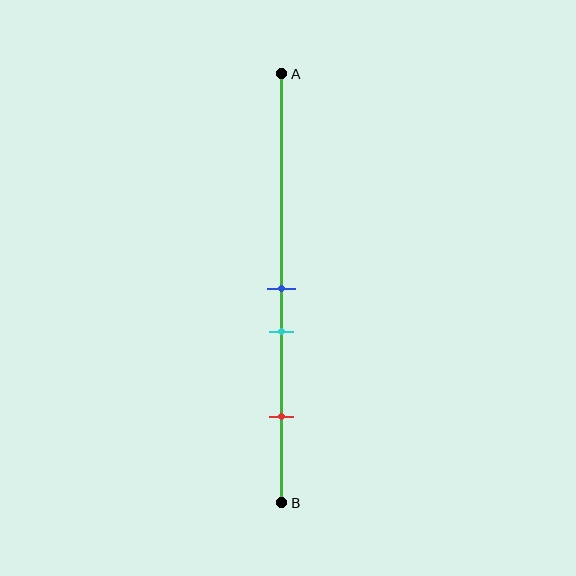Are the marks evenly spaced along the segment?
No, the marks are not evenly spaced.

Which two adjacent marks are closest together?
The blue and cyan marks are the closest adjacent pair.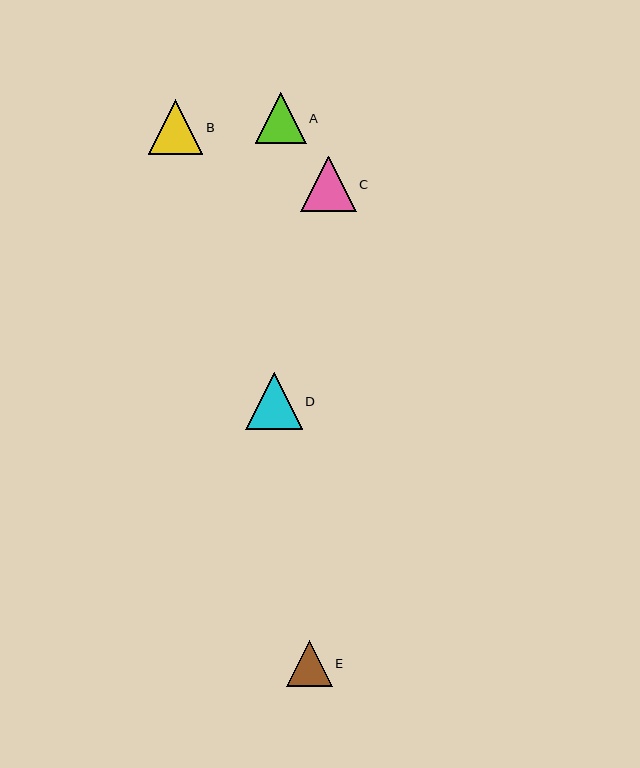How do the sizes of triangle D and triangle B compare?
Triangle D and triangle B are approximately the same size.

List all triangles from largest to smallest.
From largest to smallest: D, C, B, A, E.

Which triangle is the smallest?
Triangle E is the smallest with a size of approximately 46 pixels.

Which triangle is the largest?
Triangle D is the largest with a size of approximately 56 pixels.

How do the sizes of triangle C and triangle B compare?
Triangle C and triangle B are approximately the same size.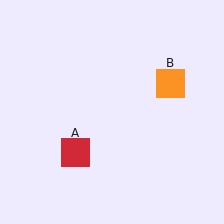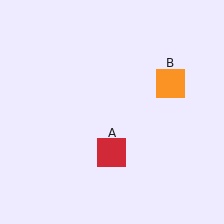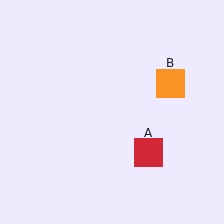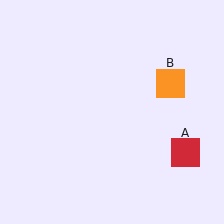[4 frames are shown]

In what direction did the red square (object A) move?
The red square (object A) moved right.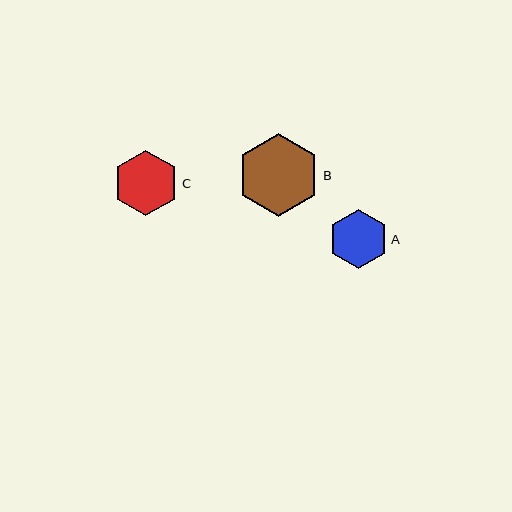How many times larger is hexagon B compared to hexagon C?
Hexagon B is approximately 1.3 times the size of hexagon C.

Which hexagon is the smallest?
Hexagon A is the smallest with a size of approximately 59 pixels.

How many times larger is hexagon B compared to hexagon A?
Hexagon B is approximately 1.4 times the size of hexagon A.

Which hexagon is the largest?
Hexagon B is the largest with a size of approximately 83 pixels.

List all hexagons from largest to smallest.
From largest to smallest: B, C, A.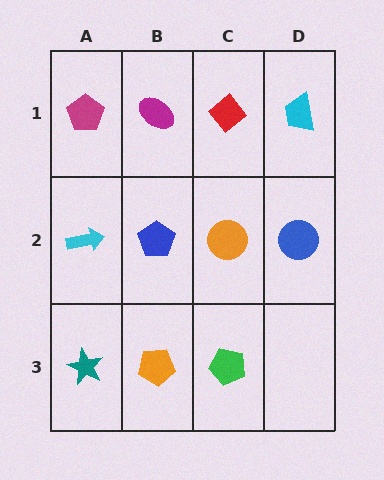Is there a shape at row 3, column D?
No, that cell is empty.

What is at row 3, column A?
A teal star.